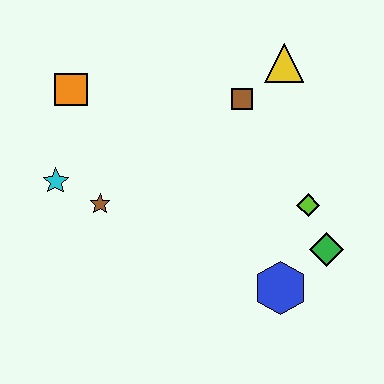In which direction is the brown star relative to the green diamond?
The brown star is to the left of the green diamond.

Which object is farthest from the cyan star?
The green diamond is farthest from the cyan star.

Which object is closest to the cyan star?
The brown star is closest to the cyan star.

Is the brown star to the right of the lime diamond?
No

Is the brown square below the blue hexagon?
No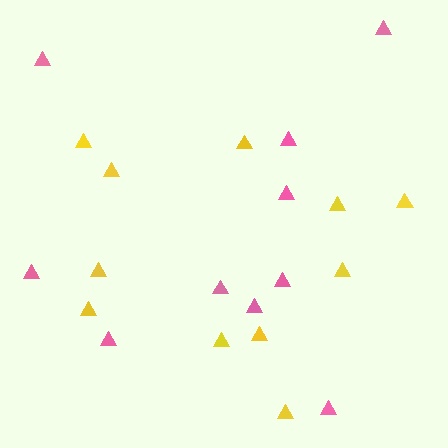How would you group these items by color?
There are 2 groups: one group of yellow triangles (11) and one group of pink triangles (10).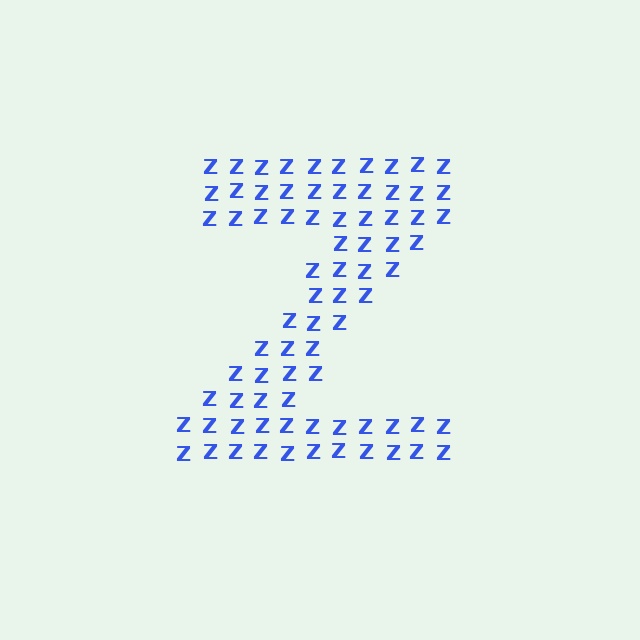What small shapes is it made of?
It is made of small letter Z's.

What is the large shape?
The large shape is the letter Z.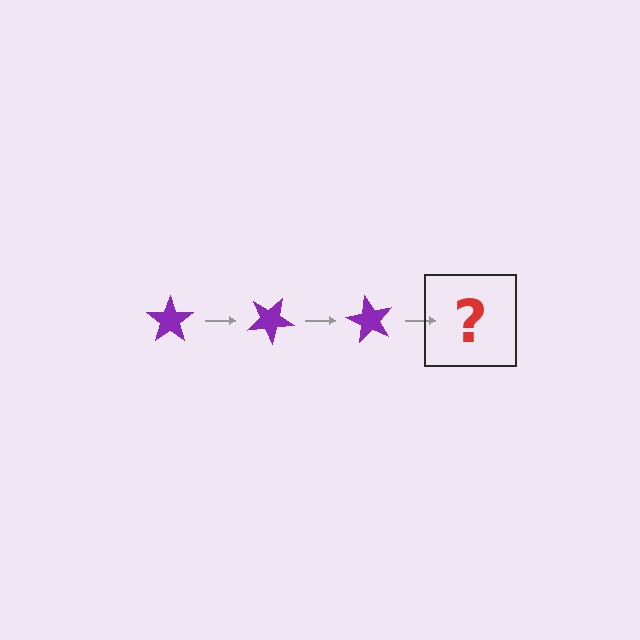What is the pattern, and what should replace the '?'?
The pattern is that the star rotates 30 degrees each step. The '?' should be a purple star rotated 90 degrees.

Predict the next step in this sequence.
The next step is a purple star rotated 90 degrees.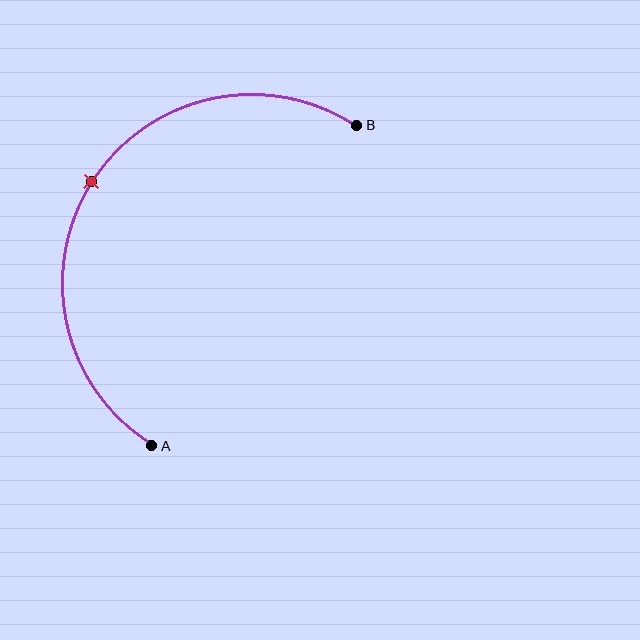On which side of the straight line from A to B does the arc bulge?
The arc bulges to the left of the straight line connecting A and B.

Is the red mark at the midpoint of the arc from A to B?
Yes. The red mark lies on the arc at equal arc-length from both A and B — it is the arc midpoint.